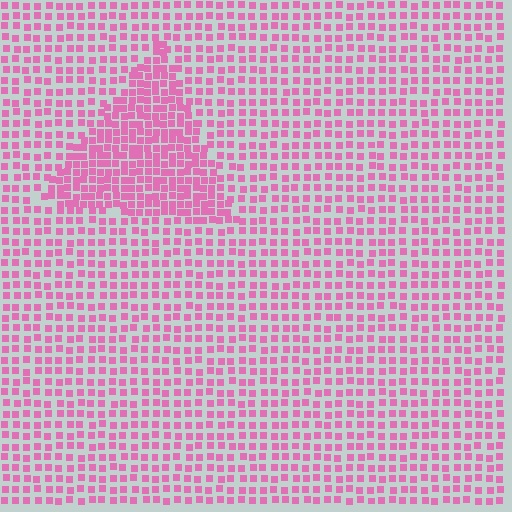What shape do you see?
I see a triangle.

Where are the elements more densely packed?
The elements are more densely packed inside the triangle boundary.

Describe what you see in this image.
The image contains small pink elements arranged at two different densities. A triangle-shaped region is visible where the elements are more densely packed than the surrounding area.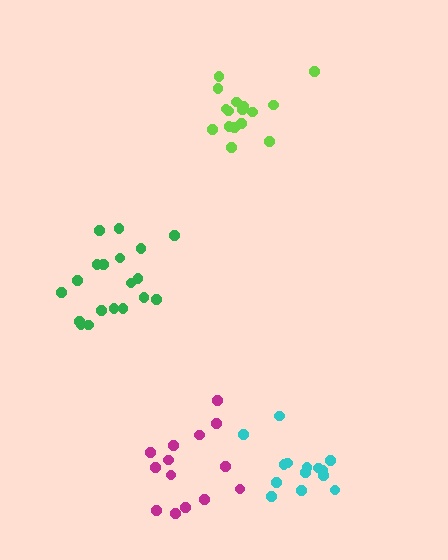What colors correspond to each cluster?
The clusters are colored: magenta, green, cyan, lime.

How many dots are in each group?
Group 1: 14 dots, Group 2: 19 dots, Group 3: 14 dots, Group 4: 16 dots (63 total).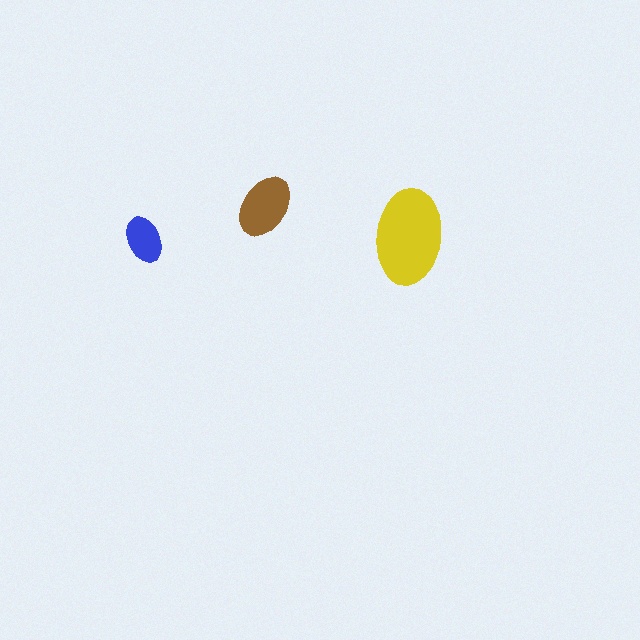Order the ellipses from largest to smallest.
the yellow one, the brown one, the blue one.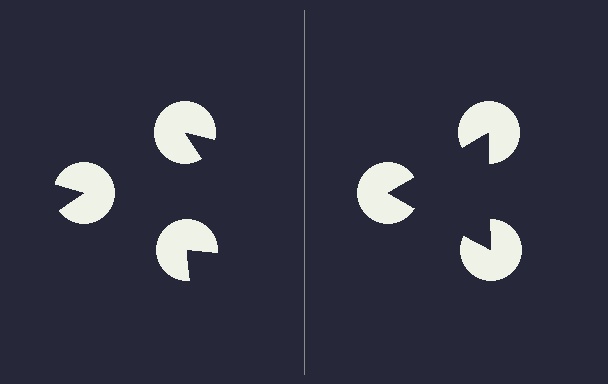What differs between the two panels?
The pac-man discs are positioned identically on both sides; only the wedge orientations differ. On the right they align to a triangle; on the left they are misaligned.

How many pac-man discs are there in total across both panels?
6 — 3 on each side.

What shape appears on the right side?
An illusory triangle.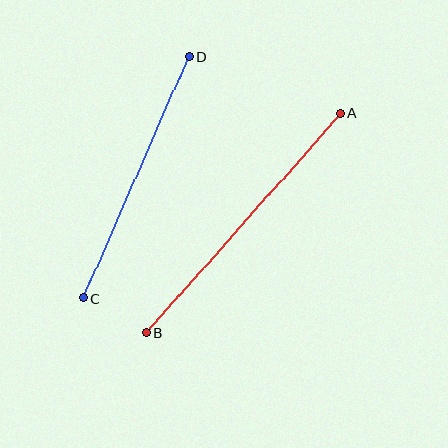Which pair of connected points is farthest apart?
Points A and B are farthest apart.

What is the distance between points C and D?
The distance is approximately 264 pixels.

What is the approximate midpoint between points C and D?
The midpoint is at approximately (136, 177) pixels.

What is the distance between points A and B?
The distance is approximately 293 pixels.